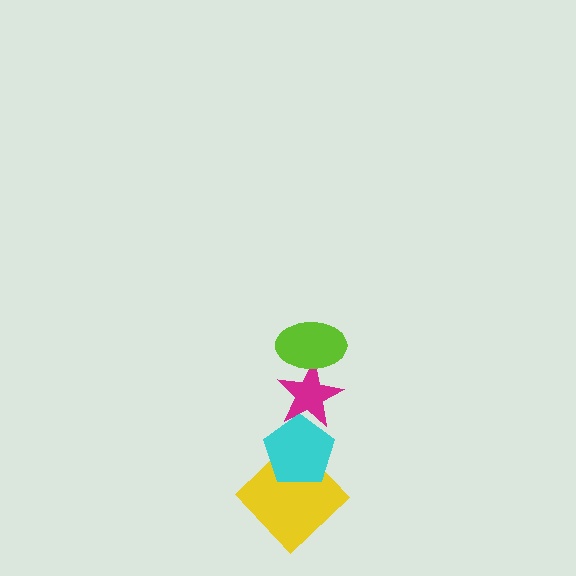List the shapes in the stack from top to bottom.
From top to bottom: the lime ellipse, the magenta star, the cyan pentagon, the yellow diamond.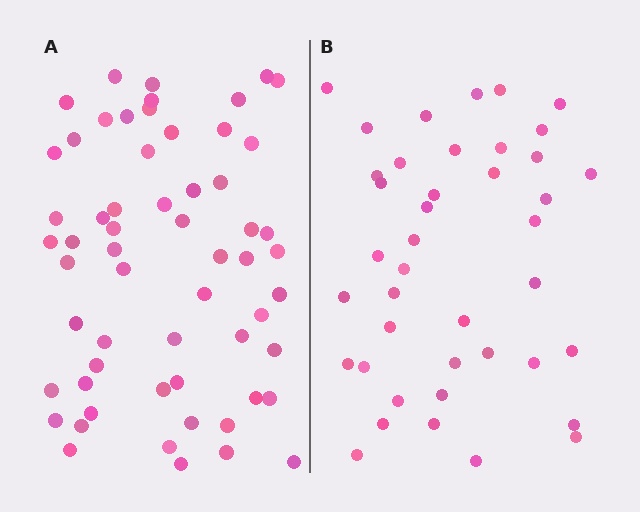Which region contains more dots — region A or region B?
Region A (the left region) has more dots.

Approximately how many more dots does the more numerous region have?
Region A has approximately 20 more dots than region B.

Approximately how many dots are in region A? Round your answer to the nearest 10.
About 60 dots. (The exact count is 59, which rounds to 60.)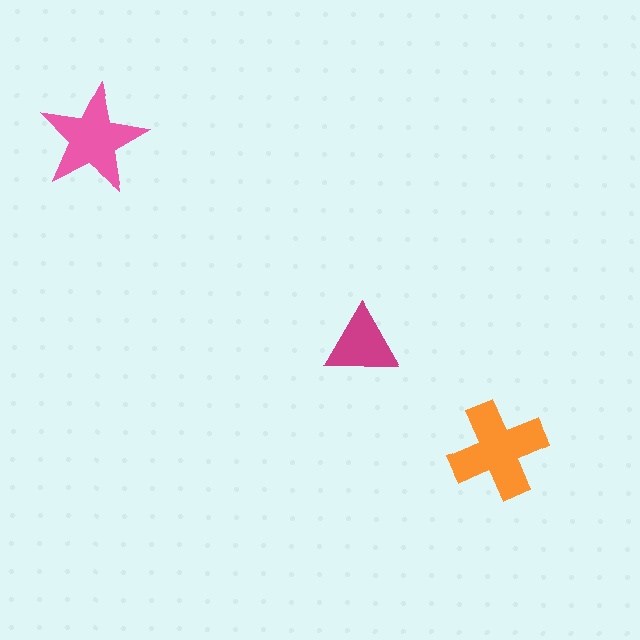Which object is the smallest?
The magenta triangle.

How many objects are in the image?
There are 3 objects in the image.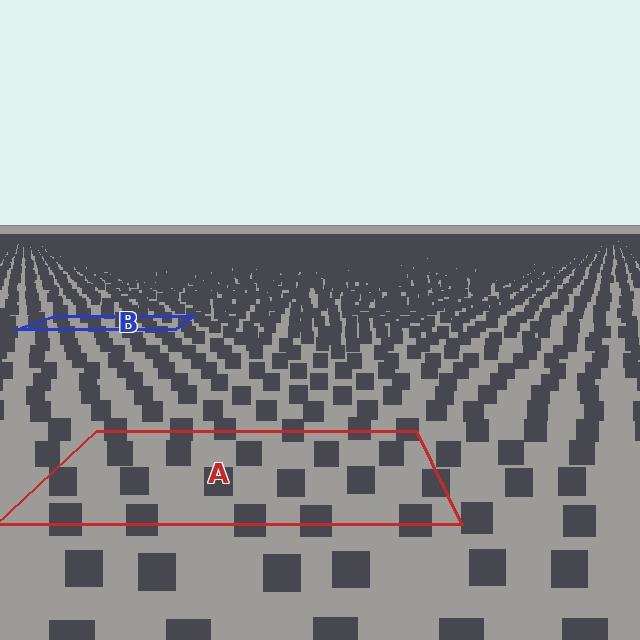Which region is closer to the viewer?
Region A is closer. The texture elements there are larger and more spread out.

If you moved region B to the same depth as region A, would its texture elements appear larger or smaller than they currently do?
They would appear larger. At a closer depth, the same texture elements are projected at a bigger on-screen size.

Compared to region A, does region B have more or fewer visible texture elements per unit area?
Region B has more texture elements per unit area — they are packed more densely because it is farther away.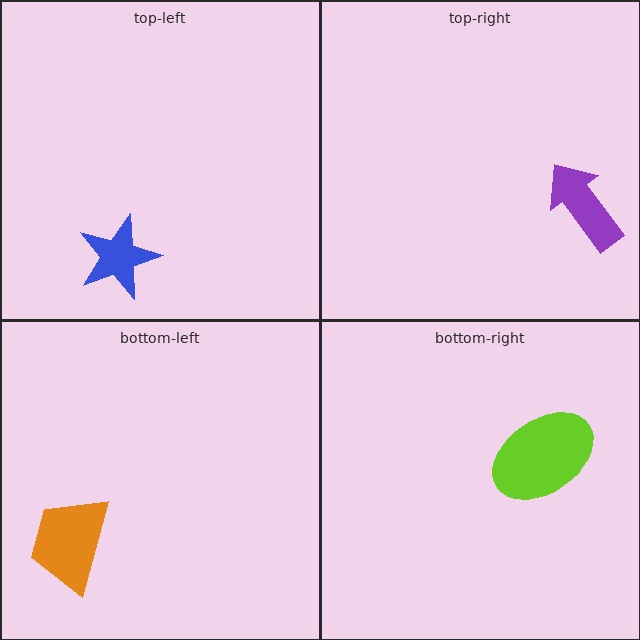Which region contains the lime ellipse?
The bottom-right region.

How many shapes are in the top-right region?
1.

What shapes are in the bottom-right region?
The lime ellipse.